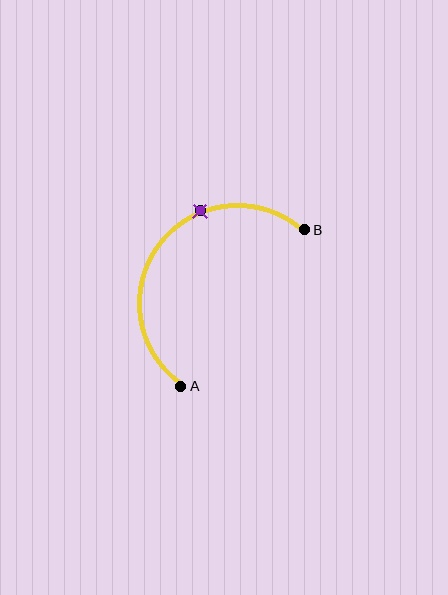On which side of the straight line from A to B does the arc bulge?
The arc bulges above and to the left of the straight line connecting A and B.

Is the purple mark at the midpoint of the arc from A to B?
No. The purple mark lies on the arc but is closer to endpoint B. The arc midpoint would be at the point on the curve equidistant along the arc from both A and B.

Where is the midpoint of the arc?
The arc midpoint is the point on the curve farthest from the straight line joining A and B. It sits above and to the left of that line.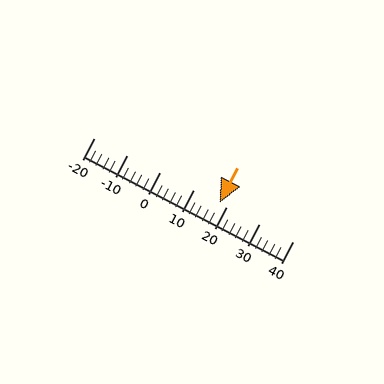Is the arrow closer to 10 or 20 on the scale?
The arrow is closer to 20.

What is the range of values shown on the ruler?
The ruler shows values from -20 to 40.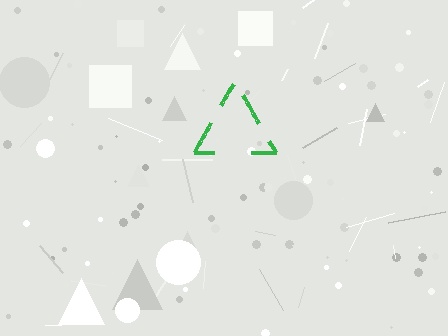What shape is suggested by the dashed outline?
The dashed outline suggests a triangle.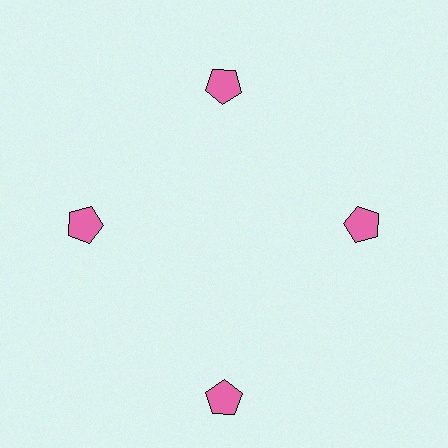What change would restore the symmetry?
The symmetry would be restored by moving it inward, back onto the ring so that all 4 pentagons sit at equal angles and equal distance from the center.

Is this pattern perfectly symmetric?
No. The 4 pink pentagons are arranged in a ring, but one element near the 6 o'clock position is pushed outward from the center, breaking the 4-fold rotational symmetry.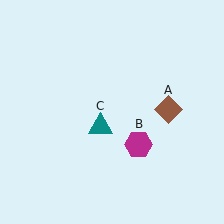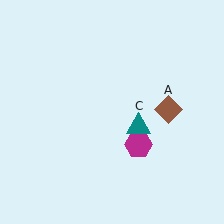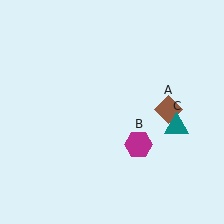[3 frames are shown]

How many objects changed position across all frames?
1 object changed position: teal triangle (object C).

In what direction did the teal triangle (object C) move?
The teal triangle (object C) moved right.